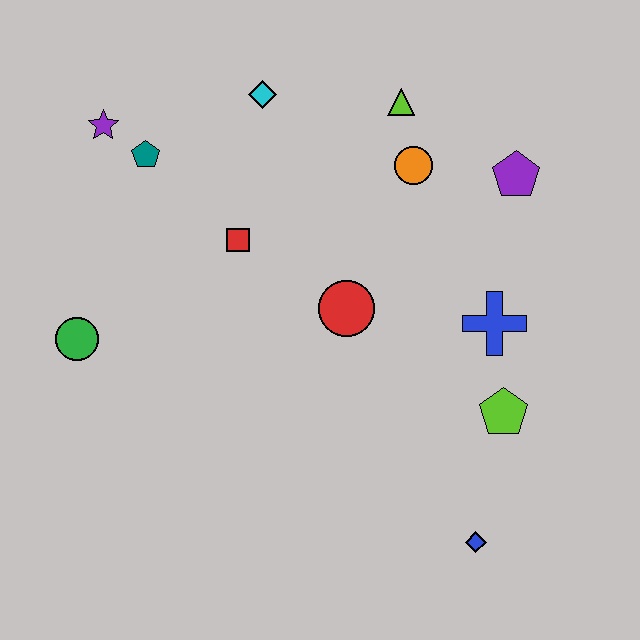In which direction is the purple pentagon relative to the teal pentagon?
The purple pentagon is to the right of the teal pentagon.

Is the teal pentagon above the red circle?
Yes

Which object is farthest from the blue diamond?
The purple star is farthest from the blue diamond.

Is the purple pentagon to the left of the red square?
No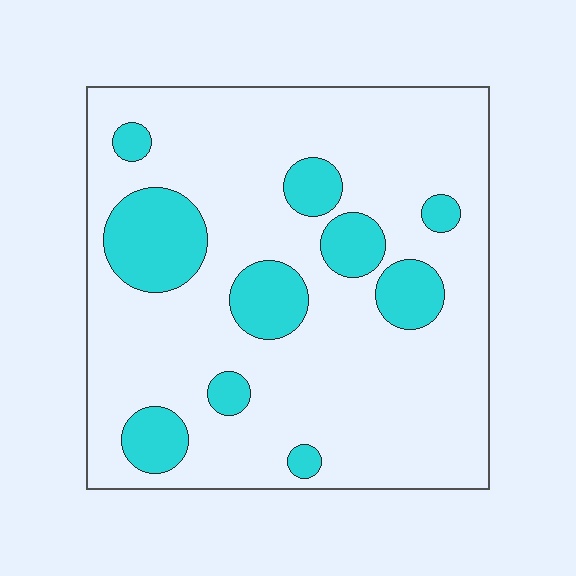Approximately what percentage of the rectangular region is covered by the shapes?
Approximately 20%.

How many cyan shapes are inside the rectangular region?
10.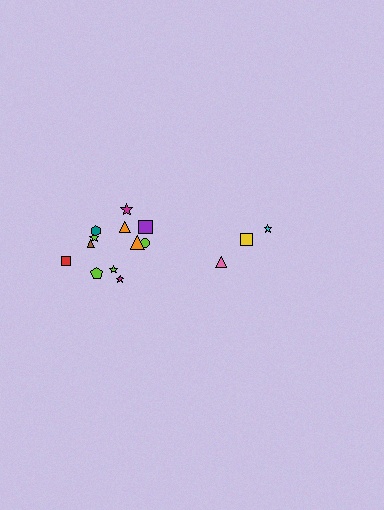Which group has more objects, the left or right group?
The left group.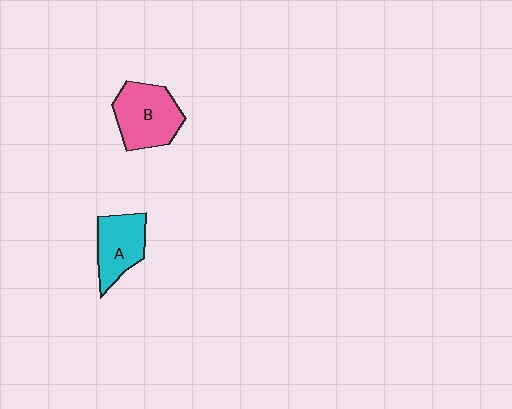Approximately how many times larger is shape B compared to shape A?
Approximately 1.3 times.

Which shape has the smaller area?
Shape A (cyan).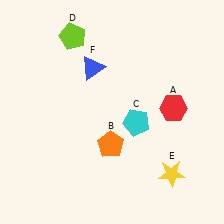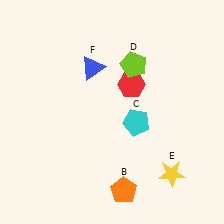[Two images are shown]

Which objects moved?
The objects that moved are: the red hexagon (A), the orange pentagon (B), the lime pentagon (D).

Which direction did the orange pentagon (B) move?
The orange pentagon (B) moved down.